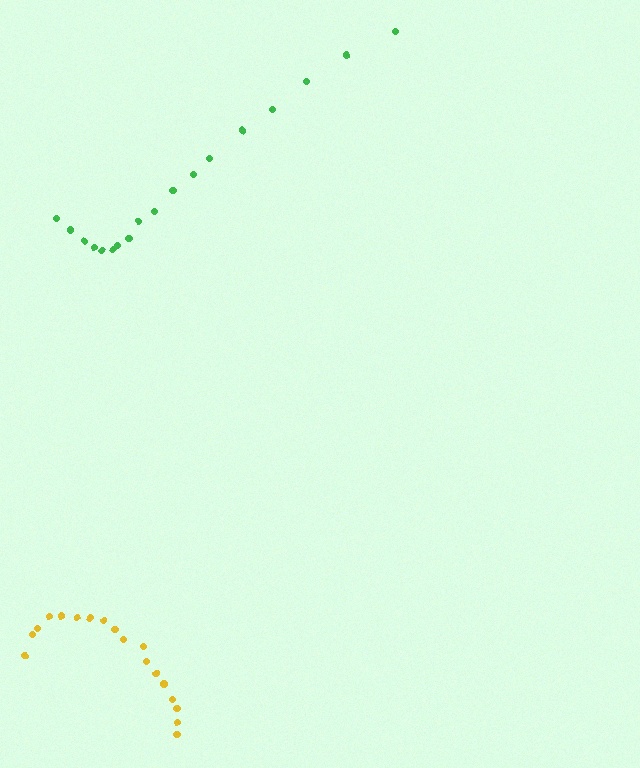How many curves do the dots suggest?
There are 2 distinct paths.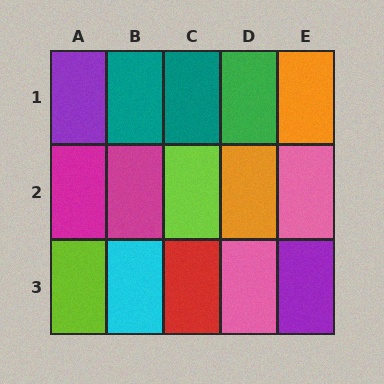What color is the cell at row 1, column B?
Teal.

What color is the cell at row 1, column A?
Purple.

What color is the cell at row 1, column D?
Green.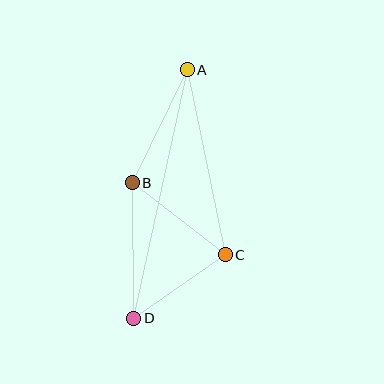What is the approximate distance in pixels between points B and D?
The distance between B and D is approximately 135 pixels.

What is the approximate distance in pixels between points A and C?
The distance between A and C is approximately 189 pixels.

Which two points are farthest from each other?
Points A and D are farthest from each other.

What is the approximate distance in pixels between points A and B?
The distance between A and B is approximately 125 pixels.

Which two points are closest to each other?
Points C and D are closest to each other.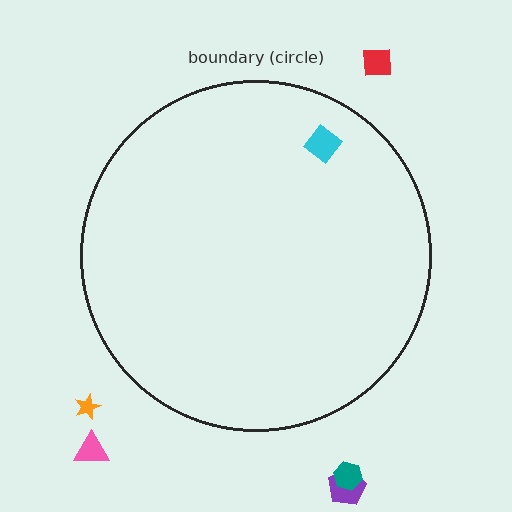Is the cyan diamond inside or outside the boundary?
Inside.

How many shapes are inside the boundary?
1 inside, 5 outside.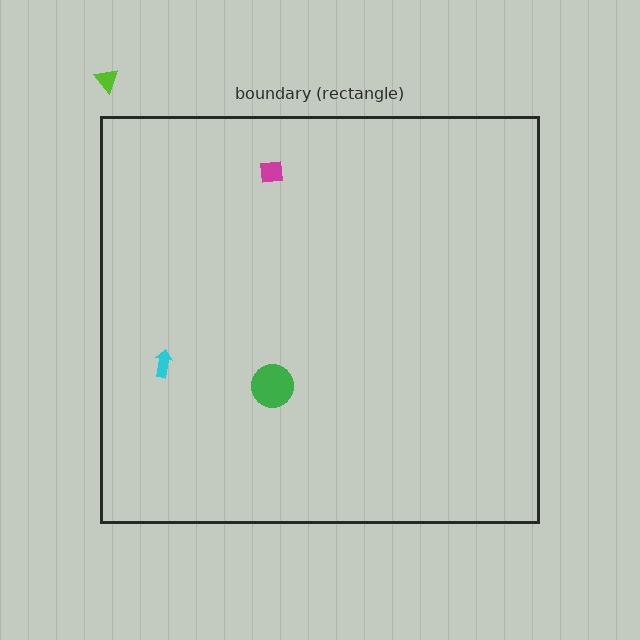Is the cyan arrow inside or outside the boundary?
Inside.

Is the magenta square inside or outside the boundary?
Inside.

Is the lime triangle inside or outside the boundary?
Outside.